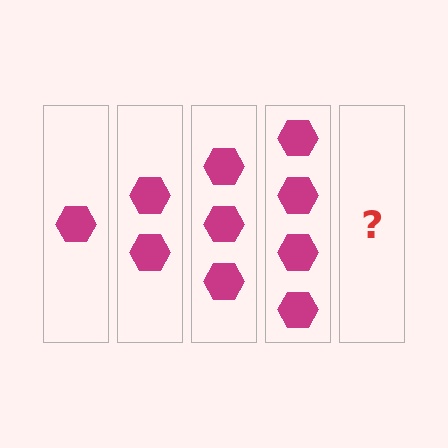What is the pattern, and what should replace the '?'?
The pattern is that each step adds one more hexagon. The '?' should be 5 hexagons.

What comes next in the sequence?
The next element should be 5 hexagons.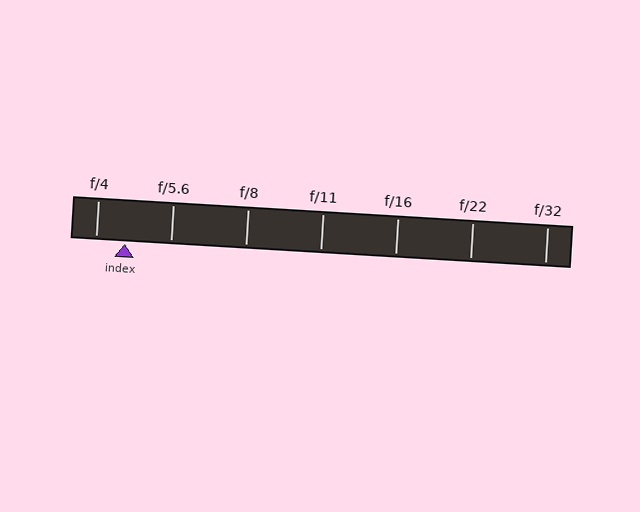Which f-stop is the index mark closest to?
The index mark is closest to f/4.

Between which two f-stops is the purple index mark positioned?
The index mark is between f/4 and f/5.6.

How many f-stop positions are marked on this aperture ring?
There are 7 f-stop positions marked.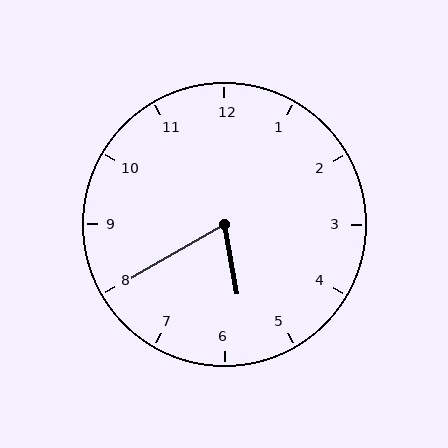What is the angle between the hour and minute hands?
Approximately 70 degrees.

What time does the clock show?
5:40.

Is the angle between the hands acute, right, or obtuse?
It is acute.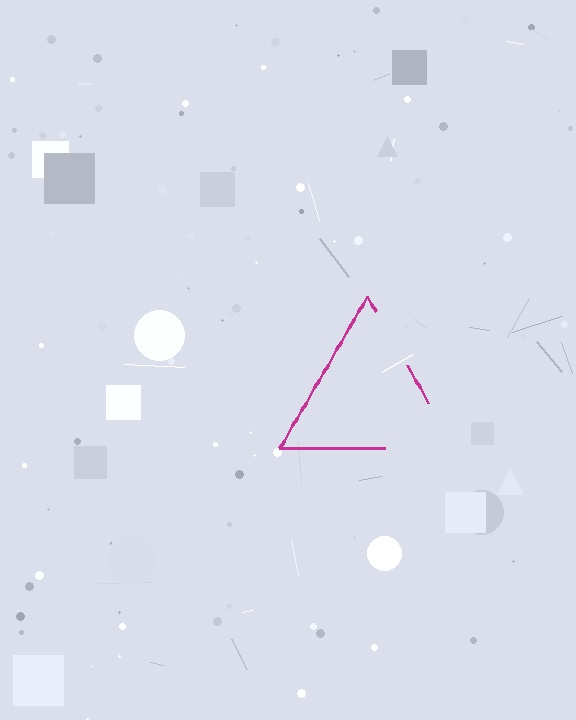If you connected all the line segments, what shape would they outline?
They would outline a triangle.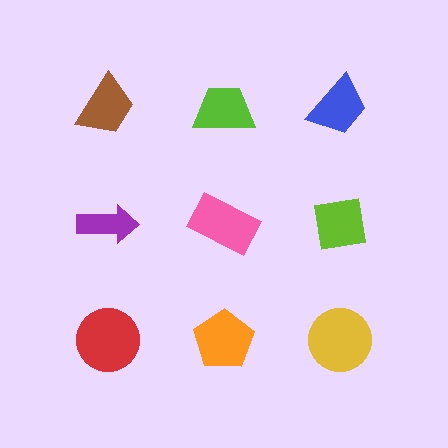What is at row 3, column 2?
An orange pentagon.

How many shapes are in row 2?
3 shapes.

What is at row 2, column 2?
A pink rectangle.